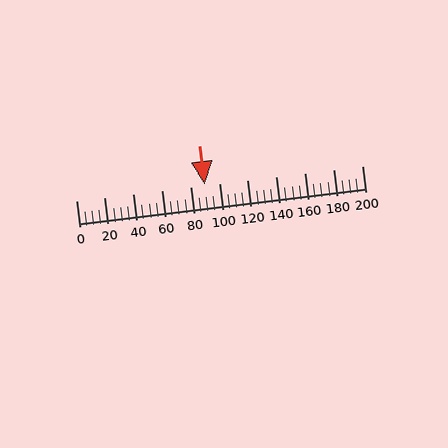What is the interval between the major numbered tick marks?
The major tick marks are spaced 20 units apart.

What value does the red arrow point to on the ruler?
The red arrow points to approximately 90.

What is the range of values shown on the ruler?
The ruler shows values from 0 to 200.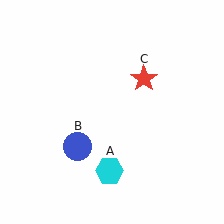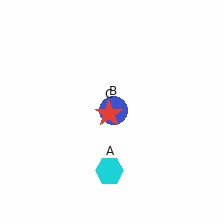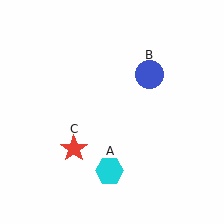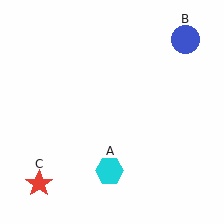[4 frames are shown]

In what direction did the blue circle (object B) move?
The blue circle (object B) moved up and to the right.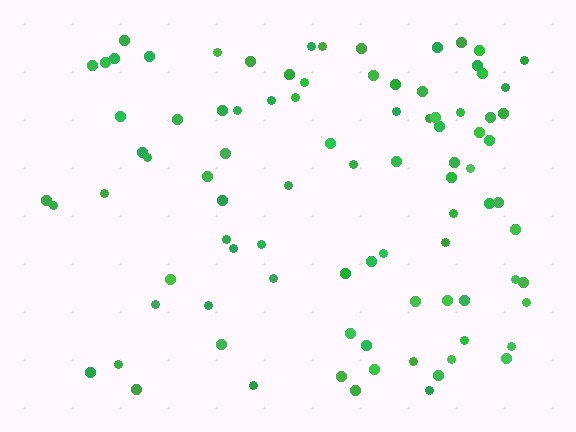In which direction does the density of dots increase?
From left to right, with the right side densest.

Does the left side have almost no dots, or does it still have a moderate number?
Still a moderate number, just noticeably fewer than the right.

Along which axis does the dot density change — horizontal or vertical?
Horizontal.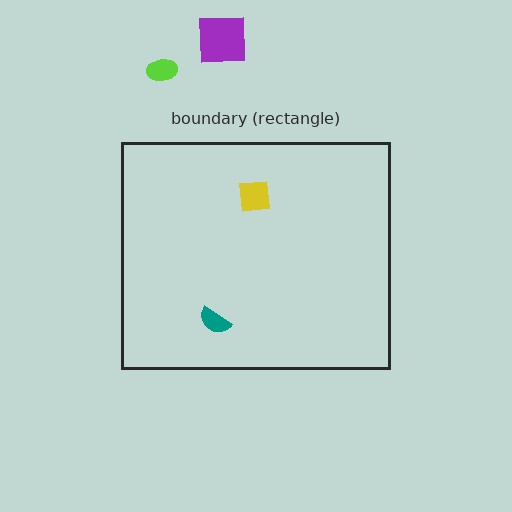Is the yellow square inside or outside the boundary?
Inside.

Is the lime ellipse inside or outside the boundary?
Outside.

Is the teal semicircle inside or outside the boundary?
Inside.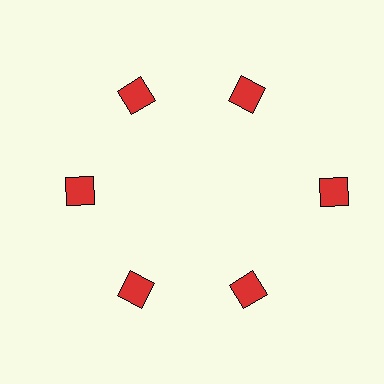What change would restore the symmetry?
The symmetry would be restored by moving it inward, back onto the ring so that all 6 squares sit at equal angles and equal distance from the center.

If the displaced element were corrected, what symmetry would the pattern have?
It would have 6-fold rotational symmetry — the pattern would map onto itself every 60 degrees.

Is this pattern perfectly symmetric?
No. The 6 red squares are arranged in a ring, but one element near the 3 o'clock position is pushed outward from the center, breaking the 6-fold rotational symmetry.